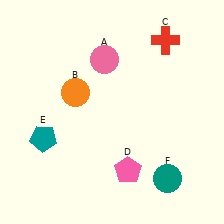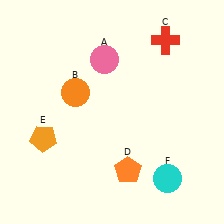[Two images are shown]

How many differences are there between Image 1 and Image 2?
There are 3 differences between the two images.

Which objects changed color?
D changed from pink to orange. E changed from teal to orange. F changed from teal to cyan.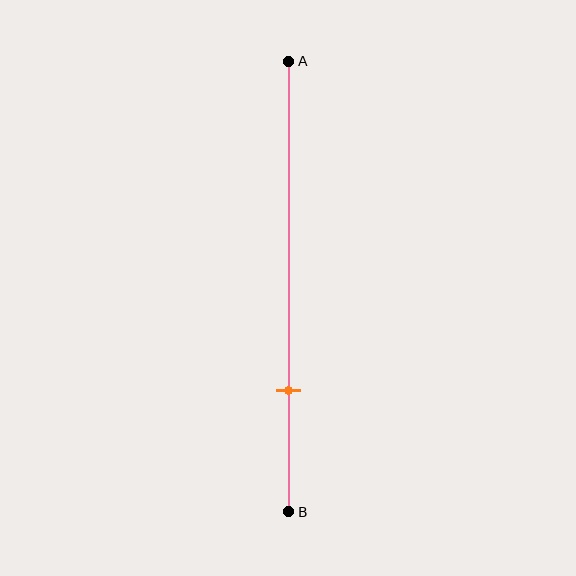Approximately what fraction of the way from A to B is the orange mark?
The orange mark is approximately 75% of the way from A to B.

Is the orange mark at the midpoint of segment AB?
No, the mark is at about 75% from A, not at the 50% midpoint.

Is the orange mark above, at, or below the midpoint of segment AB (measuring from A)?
The orange mark is below the midpoint of segment AB.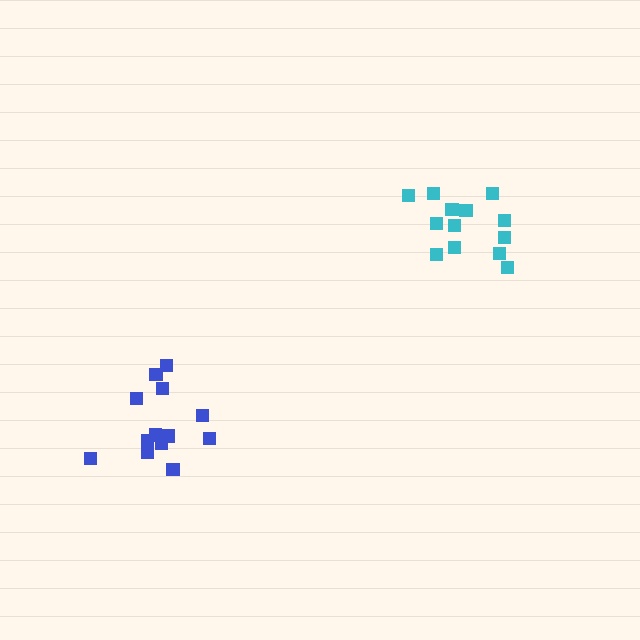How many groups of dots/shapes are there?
There are 2 groups.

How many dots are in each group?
Group 1: 13 dots, Group 2: 13 dots (26 total).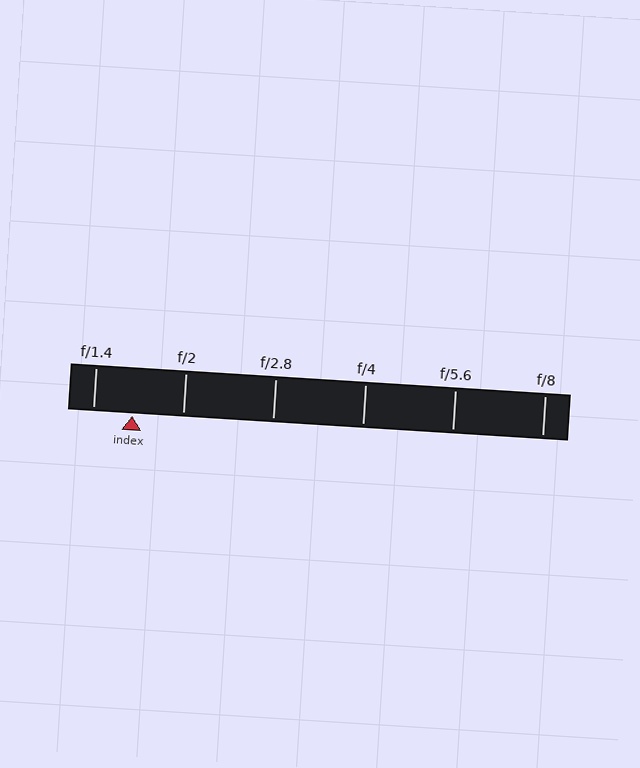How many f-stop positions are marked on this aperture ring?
There are 6 f-stop positions marked.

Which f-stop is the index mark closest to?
The index mark is closest to f/1.4.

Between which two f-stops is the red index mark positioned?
The index mark is between f/1.4 and f/2.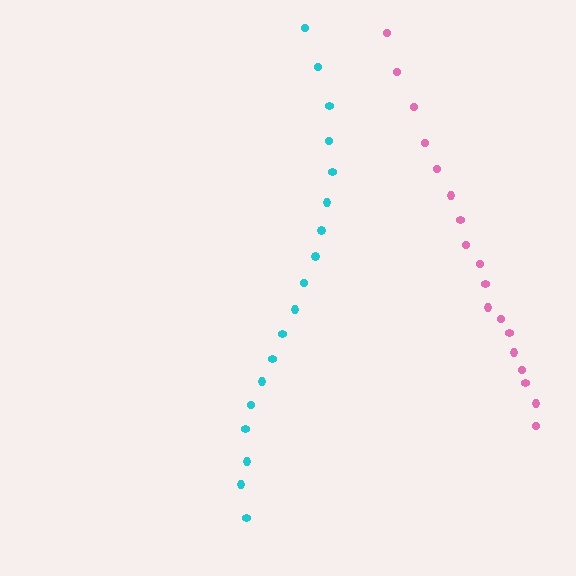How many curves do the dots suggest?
There are 2 distinct paths.